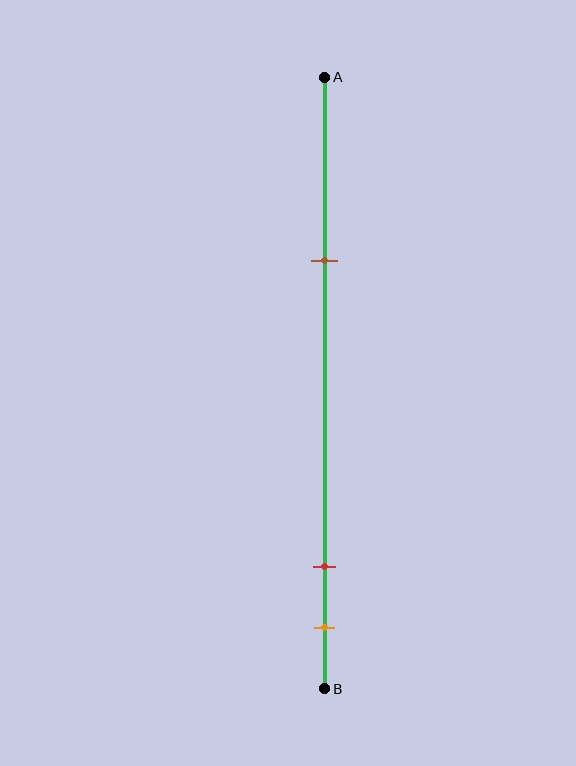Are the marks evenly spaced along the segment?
No, the marks are not evenly spaced.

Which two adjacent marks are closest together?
The red and orange marks are the closest adjacent pair.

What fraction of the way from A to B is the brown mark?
The brown mark is approximately 30% (0.3) of the way from A to B.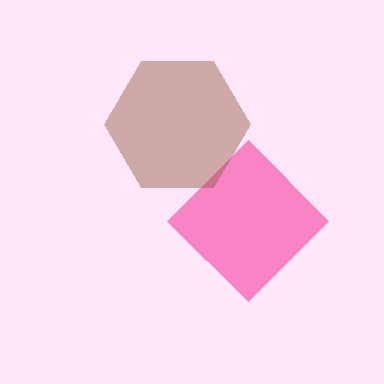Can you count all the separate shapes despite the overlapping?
Yes, there are 2 separate shapes.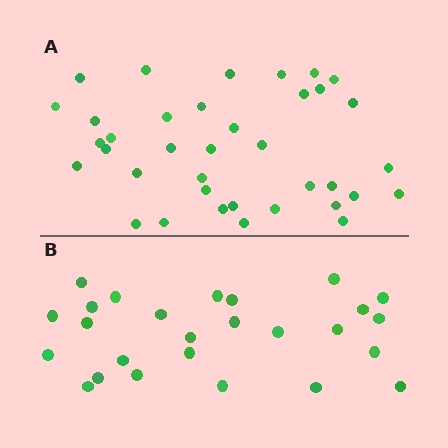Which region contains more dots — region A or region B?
Region A (the top region) has more dots.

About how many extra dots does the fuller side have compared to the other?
Region A has roughly 12 or so more dots than region B.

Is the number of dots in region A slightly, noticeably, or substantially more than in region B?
Region A has noticeably more, but not dramatically so. The ratio is roughly 1.4 to 1.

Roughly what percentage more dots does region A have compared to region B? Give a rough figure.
About 40% more.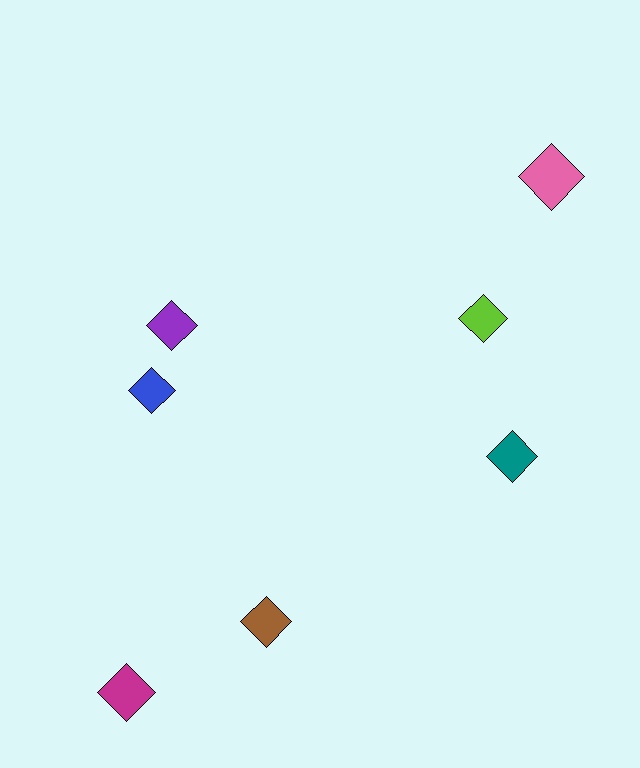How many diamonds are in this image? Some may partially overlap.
There are 7 diamonds.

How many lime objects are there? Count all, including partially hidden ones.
There is 1 lime object.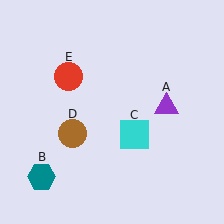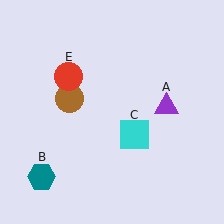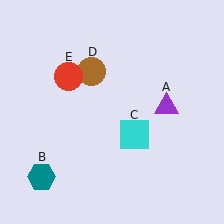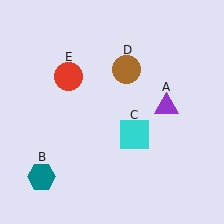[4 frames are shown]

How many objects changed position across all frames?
1 object changed position: brown circle (object D).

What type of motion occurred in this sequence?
The brown circle (object D) rotated clockwise around the center of the scene.